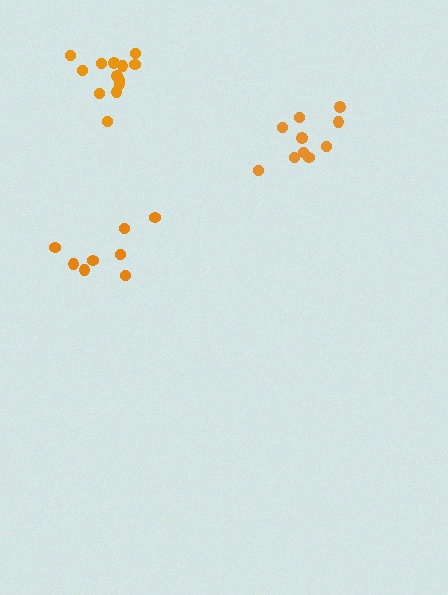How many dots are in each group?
Group 1: 8 dots, Group 2: 10 dots, Group 3: 13 dots (31 total).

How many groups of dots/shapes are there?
There are 3 groups.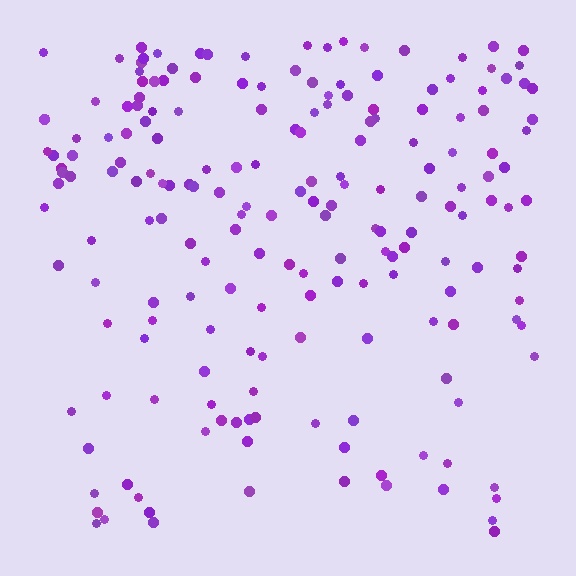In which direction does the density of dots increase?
From bottom to top, with the top side densest.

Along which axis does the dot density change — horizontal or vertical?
Vertical.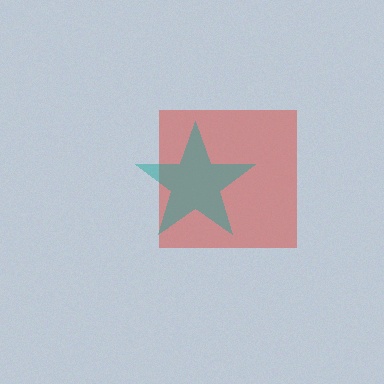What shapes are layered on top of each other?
The layered shapes are: a red square, a teal star.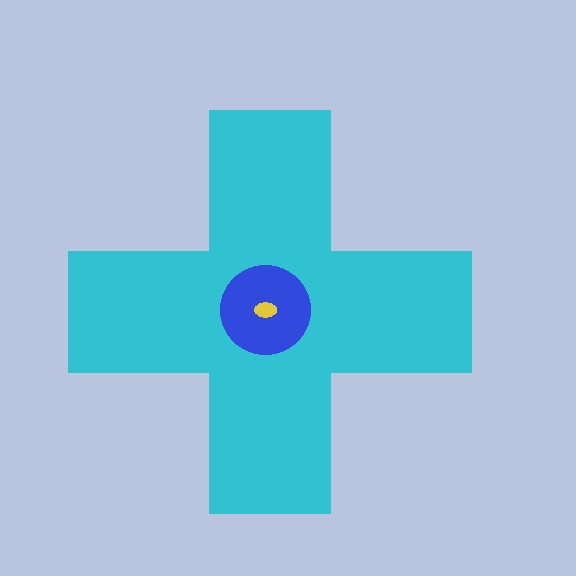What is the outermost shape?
The cyan cross.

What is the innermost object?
The yellow ellipse.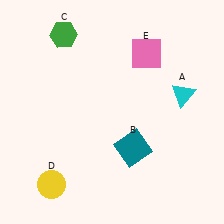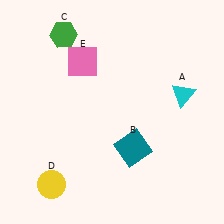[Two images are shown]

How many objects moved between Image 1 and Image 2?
1 object moved between the two images.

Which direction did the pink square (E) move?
The pink square (E) moved left.